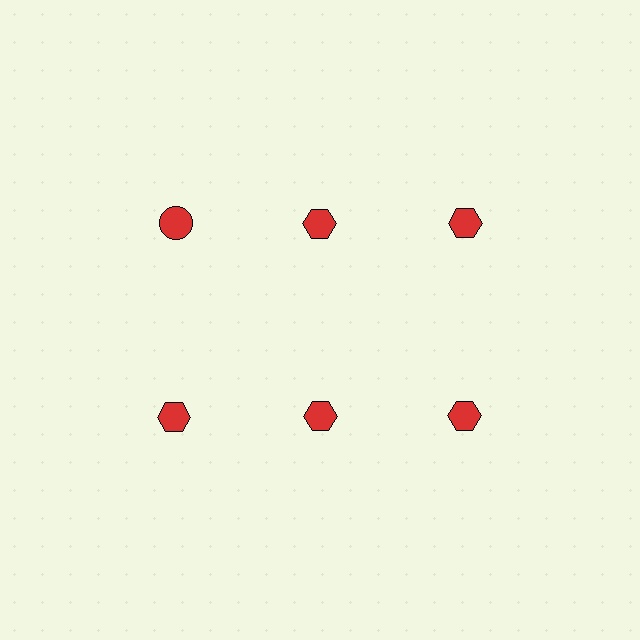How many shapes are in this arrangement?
There are 6 shapes arranged in a grid pattern.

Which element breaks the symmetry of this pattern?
The red circle in the top row, leftmost column breaks the symmetry. All other shapes are red hexagons.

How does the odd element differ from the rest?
It has a different shape: circle instead of hexagon.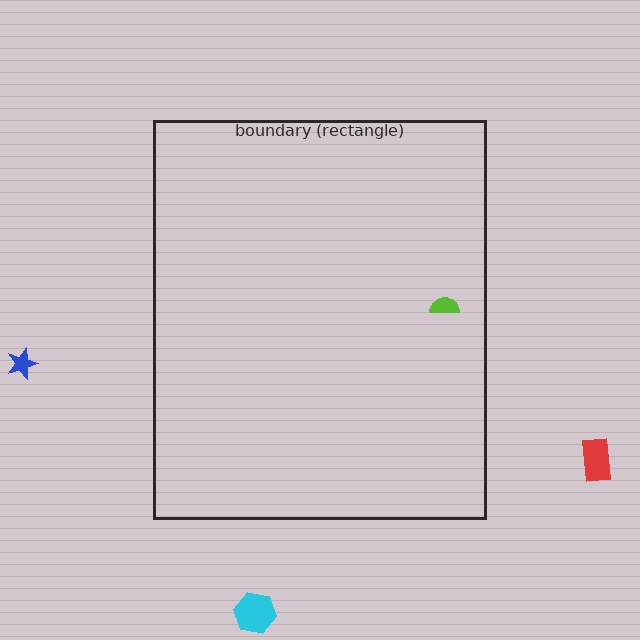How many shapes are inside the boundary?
1 inside, 3 outside.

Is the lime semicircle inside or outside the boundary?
Inside.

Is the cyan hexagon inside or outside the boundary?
Outside.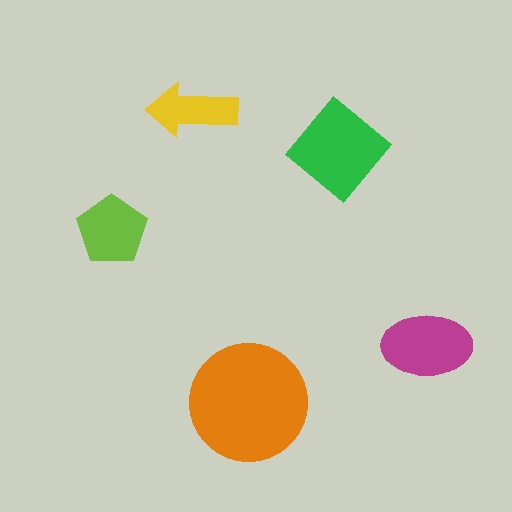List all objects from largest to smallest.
The orange circle, the green diamond, the magenta ellipse, the lime pentagon, the yellow arrow.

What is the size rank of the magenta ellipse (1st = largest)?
3rd.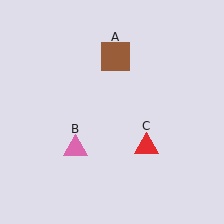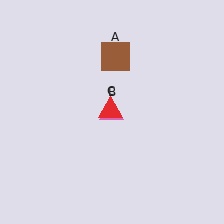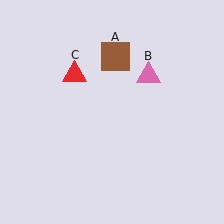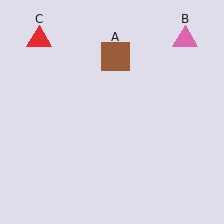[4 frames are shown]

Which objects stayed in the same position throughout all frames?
Brown square (object A) remained stationary.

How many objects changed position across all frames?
2 objects changed position: pink triangle (object B), red triangle (object C).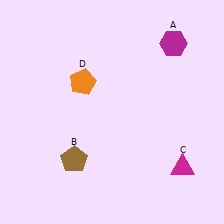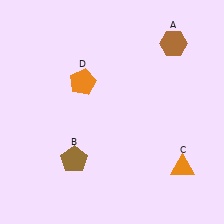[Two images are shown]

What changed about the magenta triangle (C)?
In Image 1, C is magenta. In Image 2, it changed to orange.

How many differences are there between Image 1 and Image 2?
There are 2 differences between the two images.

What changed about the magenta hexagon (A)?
In Image 1, A is magenta. In Image 2, it changed to brown.